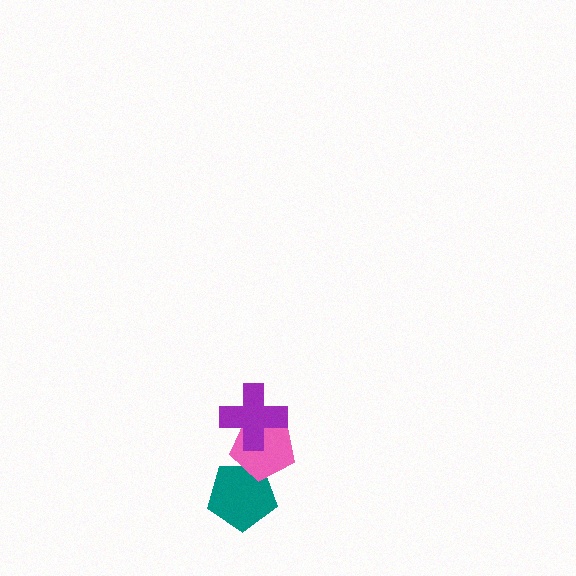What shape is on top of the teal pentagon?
The pink pentagon is on top of the teal pentagon.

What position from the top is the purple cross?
The purple cross is 1st from the top.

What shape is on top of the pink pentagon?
The purple cross is on top of the pink pentagon.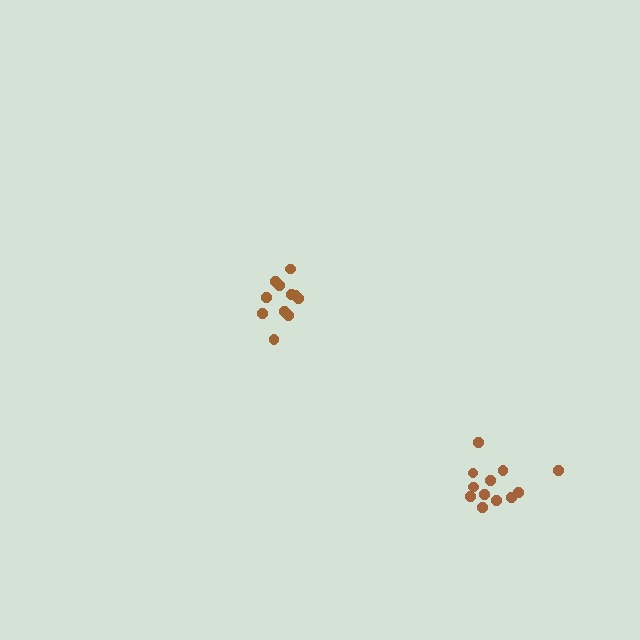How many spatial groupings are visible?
There are 2 spatial groupings.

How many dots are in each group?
Group 1: 11 dots, Group 2: 12 dots (23 total).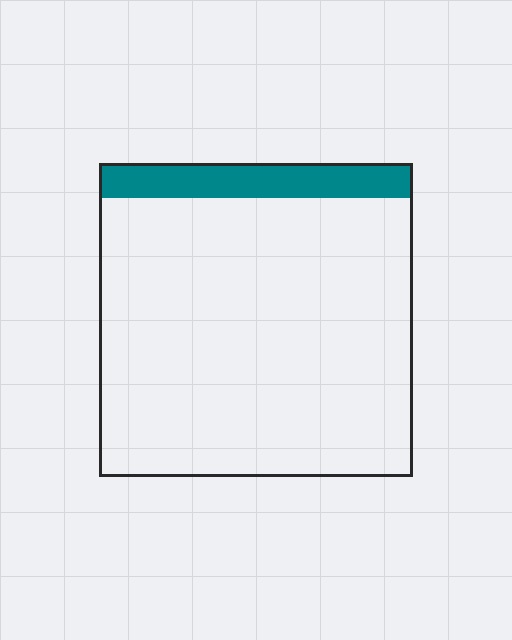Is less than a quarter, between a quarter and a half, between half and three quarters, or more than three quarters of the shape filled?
Less than a quarter.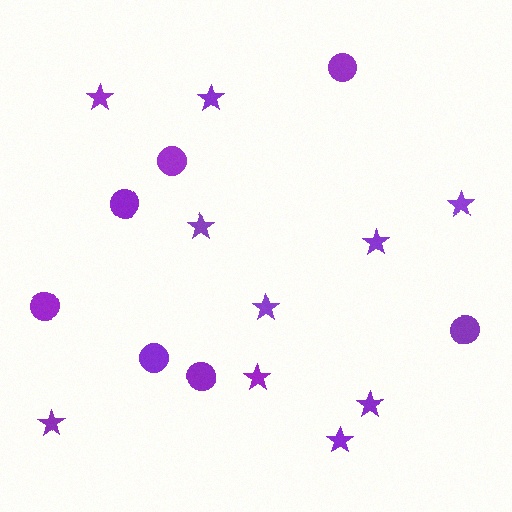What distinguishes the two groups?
There are 2 groups: one group of circles (7) and one group of stars (10).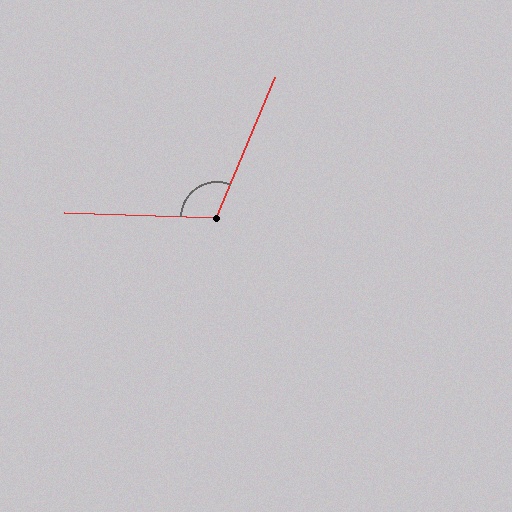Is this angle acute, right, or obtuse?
It is obtuse.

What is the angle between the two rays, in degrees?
Approximately 111 degrees.